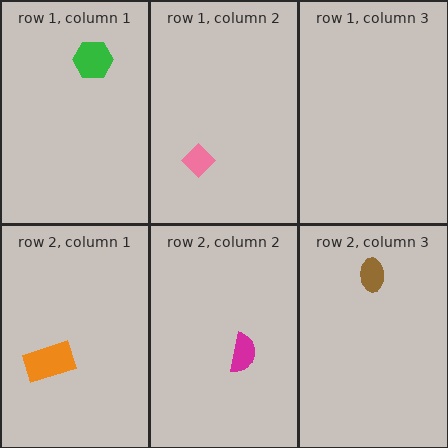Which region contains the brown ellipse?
The row 2, column 3 region.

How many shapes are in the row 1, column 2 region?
1.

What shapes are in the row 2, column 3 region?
The brown ellipse.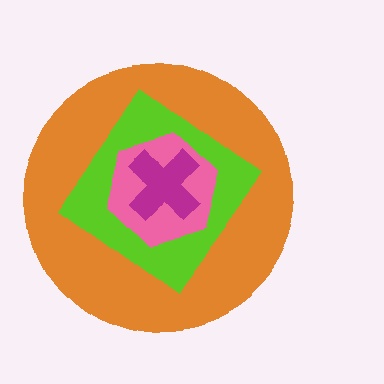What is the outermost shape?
The orange circle.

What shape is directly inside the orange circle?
The lime diamond.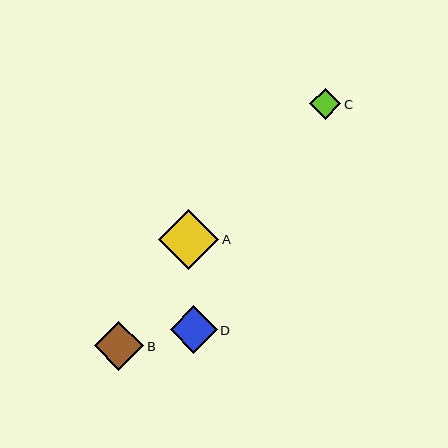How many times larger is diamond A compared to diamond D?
Diamond A is approximately 1.3 times the size of diamond D.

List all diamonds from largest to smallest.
From largest to smallest: A, B, D, C.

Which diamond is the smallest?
Diamond C is the smallest with a size of approximately 31 pixels.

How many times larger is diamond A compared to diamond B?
Diamond A is approximately 1.2 times the size of diamond B.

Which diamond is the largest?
Diamond A is the largest with a size of approximately 60 pixels.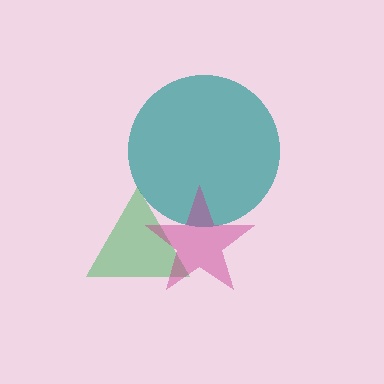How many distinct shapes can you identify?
There are 3 distinct shapes: a green triangle, a teal circle, a magenta star.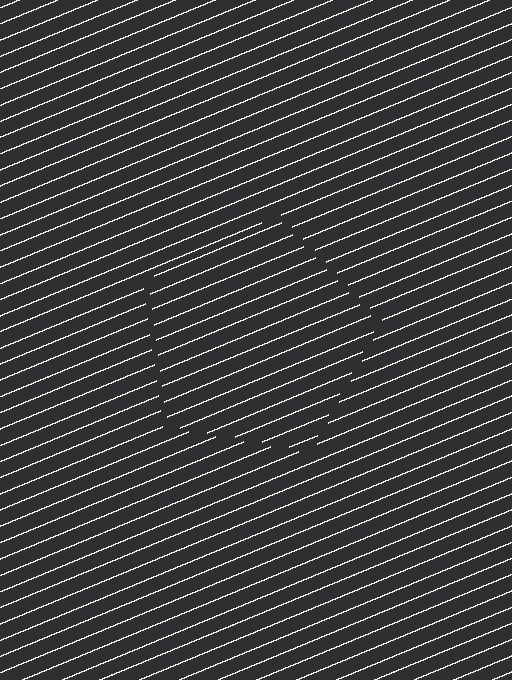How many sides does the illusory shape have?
5 sides — the line-ends trace a pentagon.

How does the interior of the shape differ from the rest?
The interior of the shape contains the same grating, shifted by half a period — the contour is defined by the phase discontinuity where line-ends from the inner and outer gratings abut.